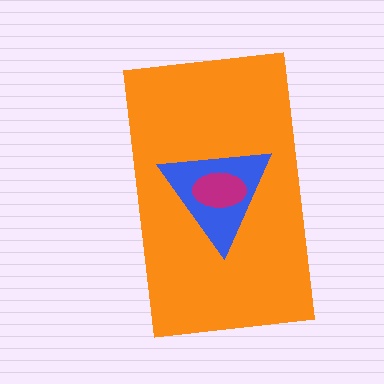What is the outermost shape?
The orange rectangle.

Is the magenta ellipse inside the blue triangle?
Yes.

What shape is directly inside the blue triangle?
The magenta ellipse.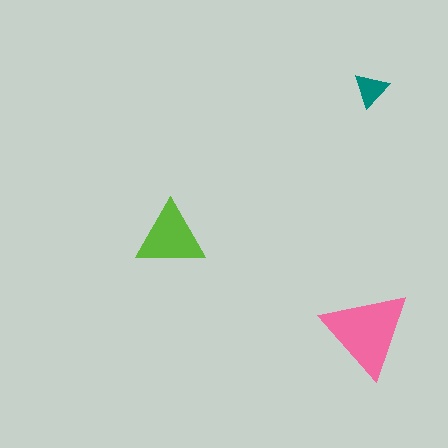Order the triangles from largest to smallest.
the pink one, the lime one, the teal one.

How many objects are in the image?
There are 3 objects in the image.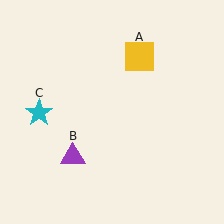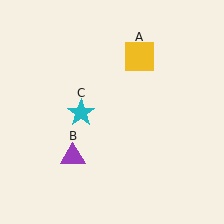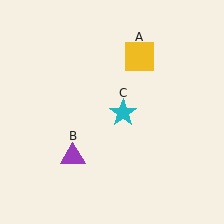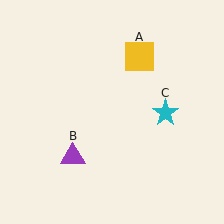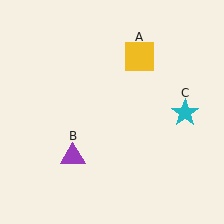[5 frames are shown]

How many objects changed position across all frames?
1 object changed position: cyan star (object C).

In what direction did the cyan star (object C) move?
The cyan star (object C) moved right.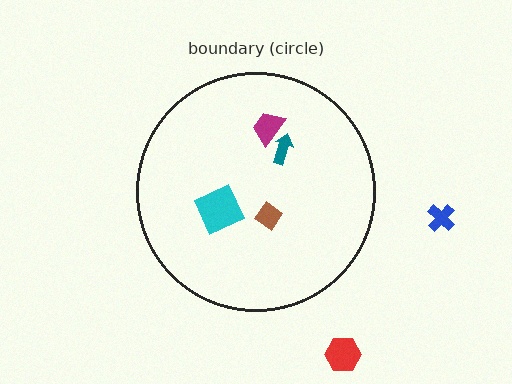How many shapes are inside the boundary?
4 inside, 2 outside.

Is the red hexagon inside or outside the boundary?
Outside.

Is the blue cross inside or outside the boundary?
Outside.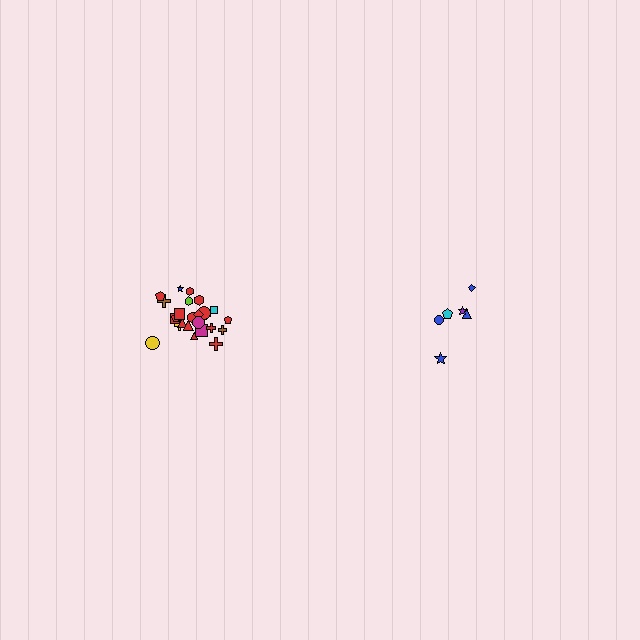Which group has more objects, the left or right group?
The left group.